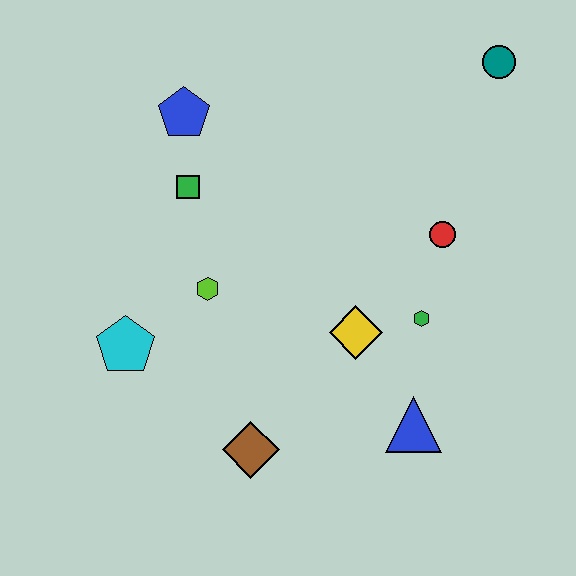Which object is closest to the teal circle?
The red circle is closest to the teal circle.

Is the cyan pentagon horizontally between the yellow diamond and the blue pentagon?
No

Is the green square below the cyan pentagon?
No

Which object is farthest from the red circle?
The cyan pentagon is farthest from the red circle.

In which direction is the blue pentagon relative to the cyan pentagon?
The blue pentagon is above the cyan pentagon.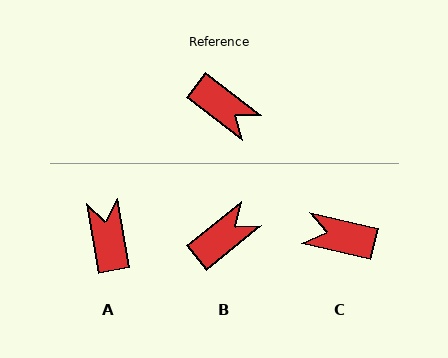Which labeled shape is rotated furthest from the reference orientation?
C, about 156 degrees away.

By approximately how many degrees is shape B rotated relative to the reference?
Approximately 76 degrees counter-clockwise.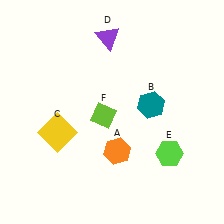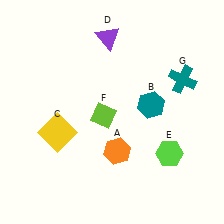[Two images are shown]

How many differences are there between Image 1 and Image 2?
There is 1 difference between the two images.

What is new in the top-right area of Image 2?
A teal cross (G) was added in the top-right area of Image 2.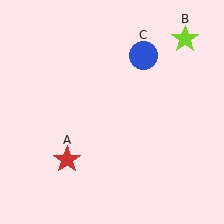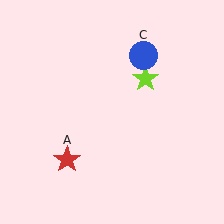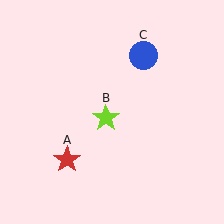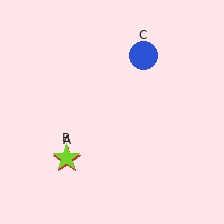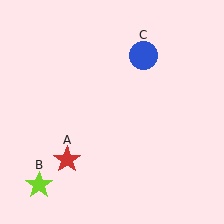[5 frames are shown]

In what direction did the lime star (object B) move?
The lime star (object B) moved down and to the left.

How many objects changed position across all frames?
1 object changed position: lime star (object B).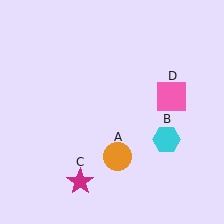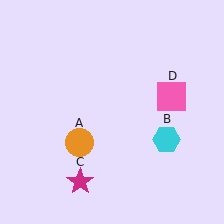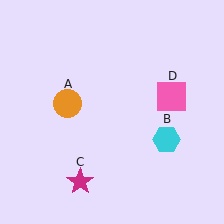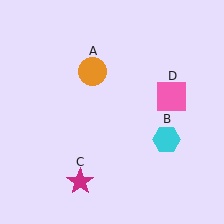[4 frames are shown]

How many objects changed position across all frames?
1 object changed position: orange circle (object A).